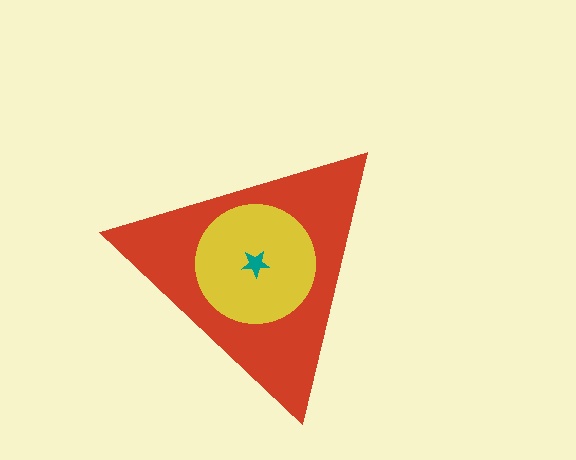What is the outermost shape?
The red triangle.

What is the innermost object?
The teal star.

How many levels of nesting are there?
3.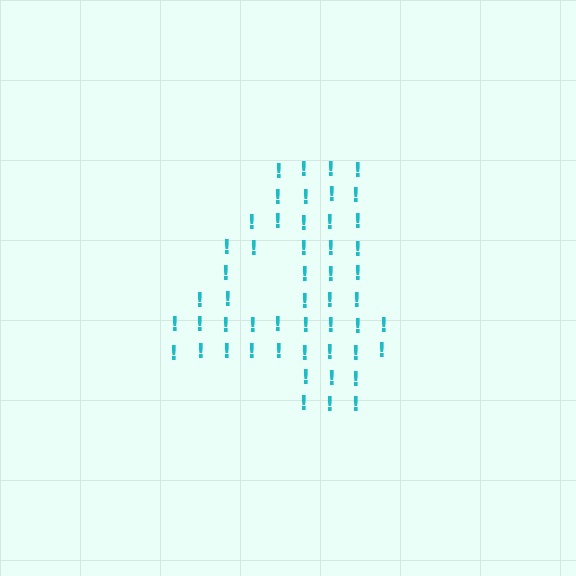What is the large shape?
The large shape is the digit 4.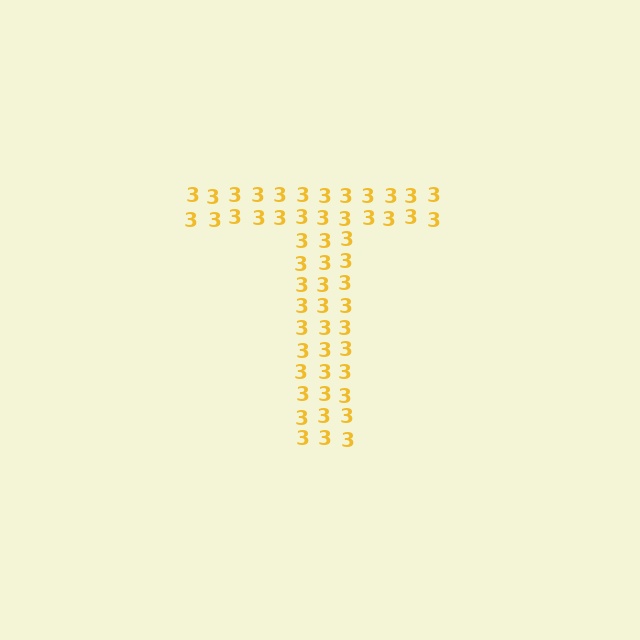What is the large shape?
The large shape is the letter T.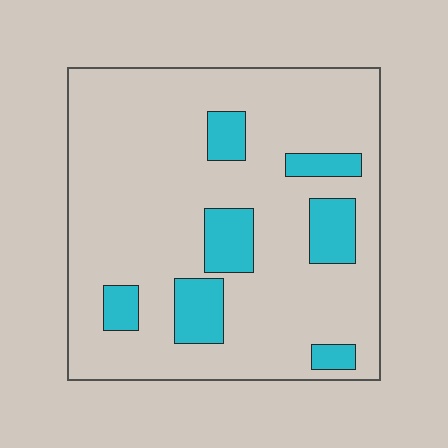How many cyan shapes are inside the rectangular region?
7.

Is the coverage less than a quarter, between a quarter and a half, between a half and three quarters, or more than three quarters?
Less than a quarter.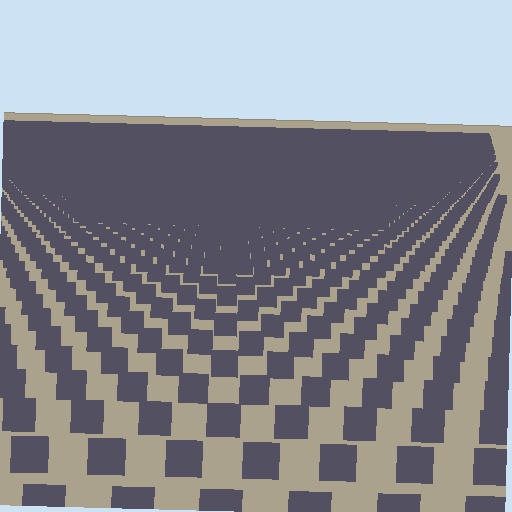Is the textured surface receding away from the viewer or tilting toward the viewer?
The surface is receding away from the viewer. Texture elements get smaller and denser toward the top.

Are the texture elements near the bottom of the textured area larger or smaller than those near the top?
Larger. Near the bottom, elements are closer to the viewer and appear at a bigger on-screen size.